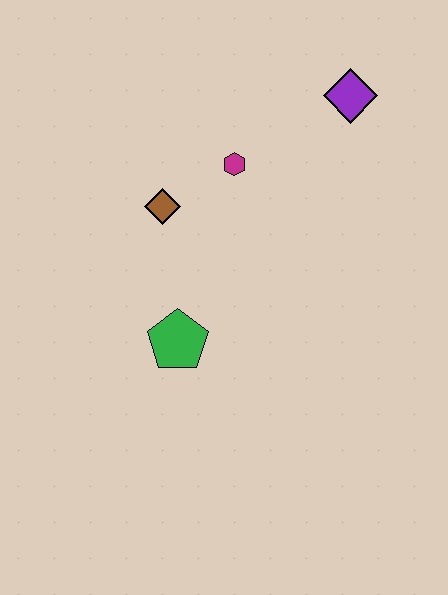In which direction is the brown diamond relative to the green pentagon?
The brown diamond is above the green pentagon.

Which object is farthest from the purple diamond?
The green pentagon is farthest from the purple diamond.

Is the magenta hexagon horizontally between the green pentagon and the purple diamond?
Yes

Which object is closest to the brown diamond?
The magenta hexagon is closest to the brown diamond.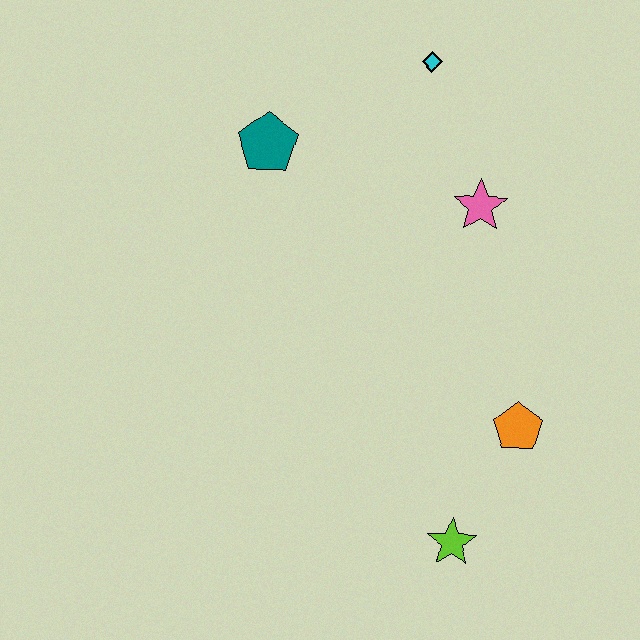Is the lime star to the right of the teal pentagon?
Yes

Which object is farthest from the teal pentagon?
The lime star is farthest from the teal pentagon.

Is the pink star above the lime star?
Yes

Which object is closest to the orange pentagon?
The lime star is closest to the orange pentagon.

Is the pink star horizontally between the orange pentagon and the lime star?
Yes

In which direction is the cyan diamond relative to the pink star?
The cyan diamond is above the pink star.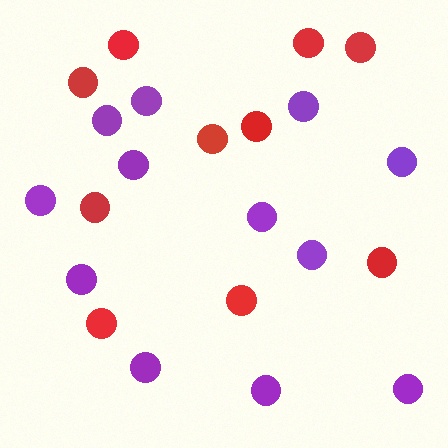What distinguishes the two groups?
There are 2 groups: one group of red circles (10) and one group of purple circles (12).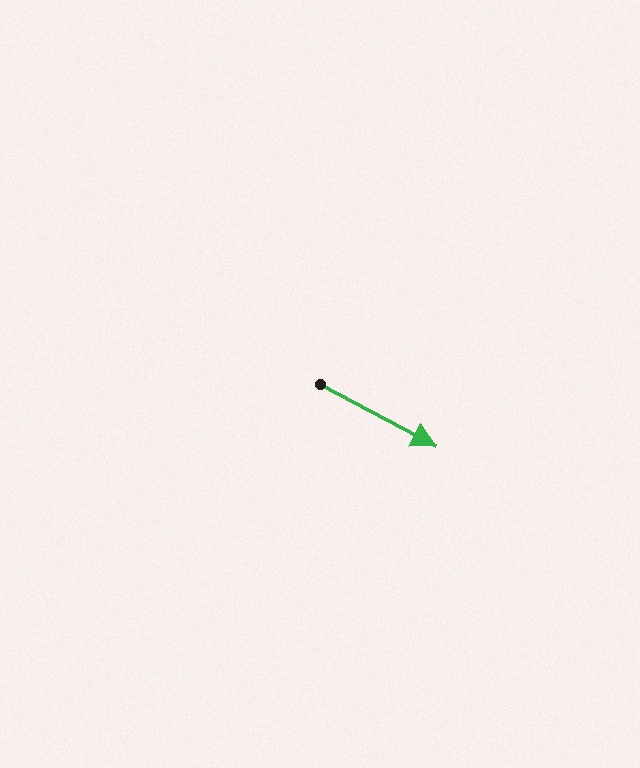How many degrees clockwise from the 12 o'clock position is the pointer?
Approximately 118 degrees.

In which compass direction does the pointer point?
Southeast.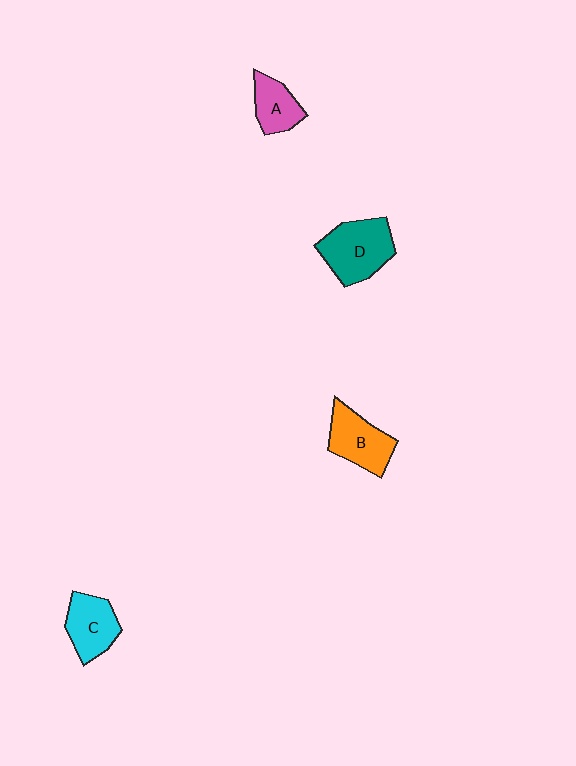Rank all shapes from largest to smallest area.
From largest to smallest: D (teal), B (orange), C (cyan), A (pink).